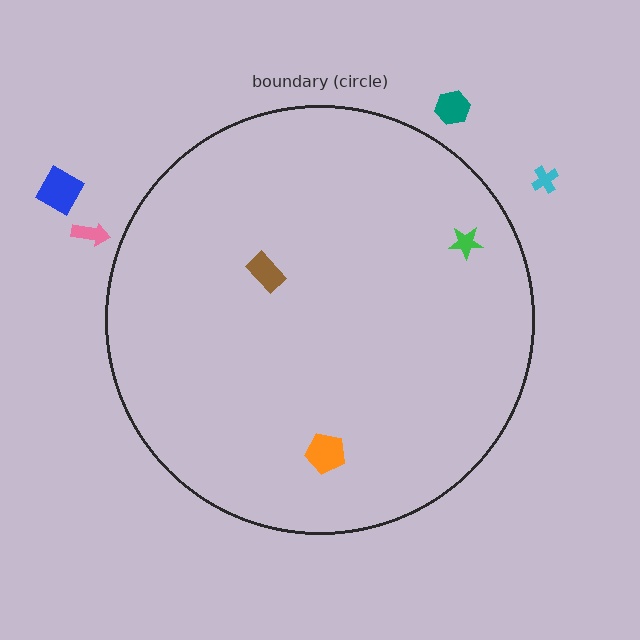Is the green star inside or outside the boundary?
Inside.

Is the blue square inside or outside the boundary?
Outside.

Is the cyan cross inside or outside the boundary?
Outside.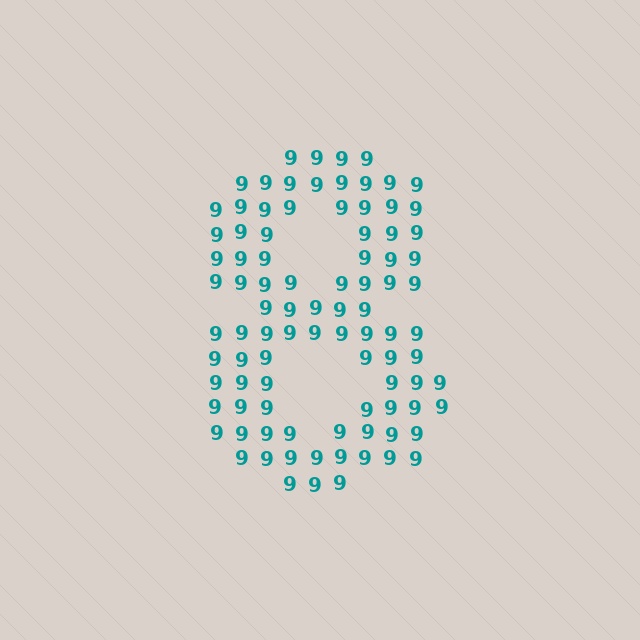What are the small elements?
The small elements are digit 9's.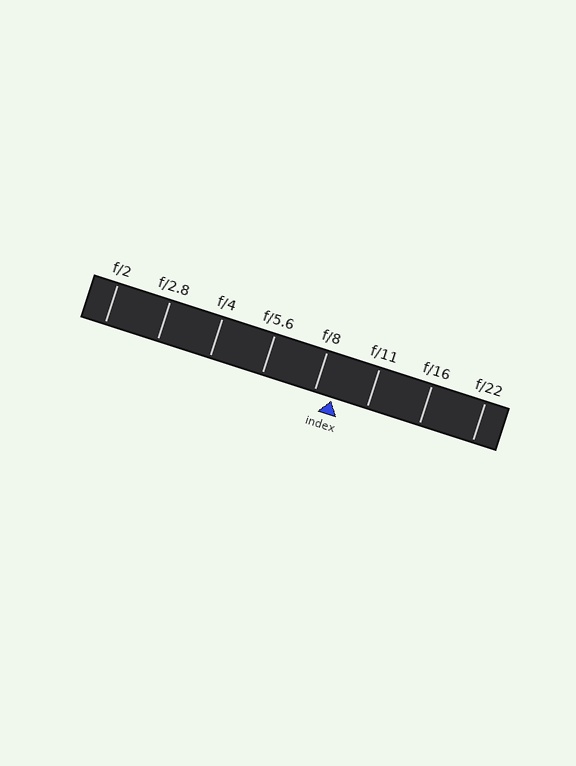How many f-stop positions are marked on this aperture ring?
There are 8 f-stop positions marked.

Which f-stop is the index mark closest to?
The index mark is closest to f/8.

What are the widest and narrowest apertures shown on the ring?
The widest aperture shown is f/2 and the narrowest is f/22.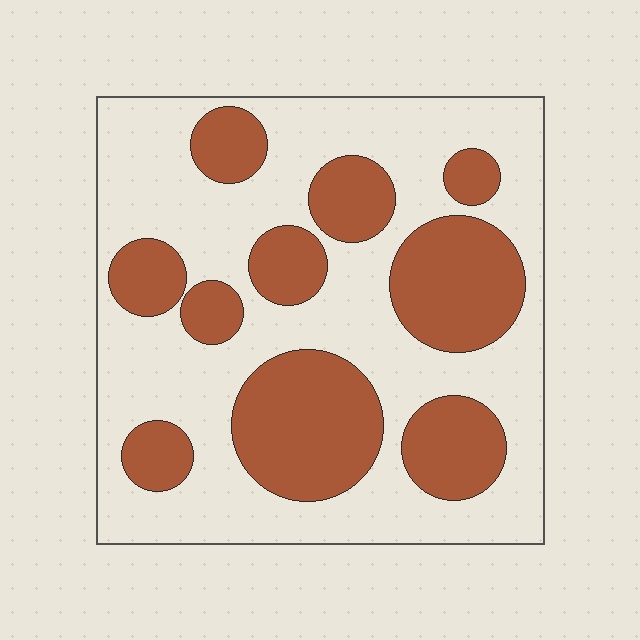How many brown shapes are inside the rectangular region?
10.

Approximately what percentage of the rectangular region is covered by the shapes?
Approximately 35%.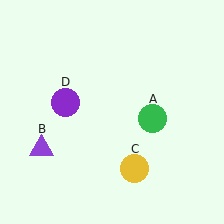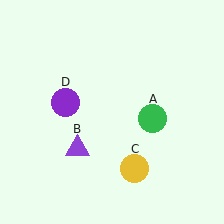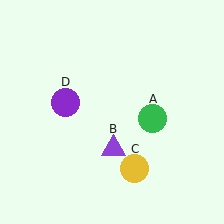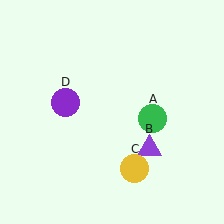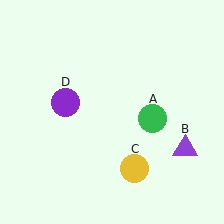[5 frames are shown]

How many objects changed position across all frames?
1 object changed position: purple triangle (object B).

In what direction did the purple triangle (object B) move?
The purple triangle (object B) moved right.